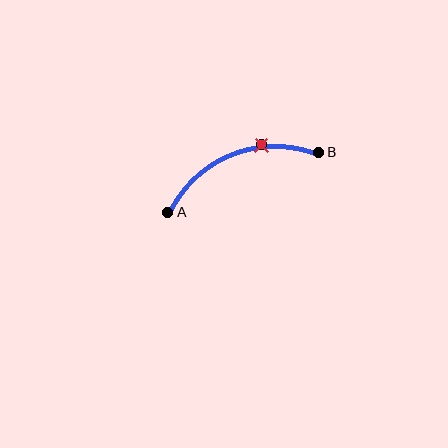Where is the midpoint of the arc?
The arc midpoint is the point on the curve farthest from the straight line joining A and B. It sits above that line.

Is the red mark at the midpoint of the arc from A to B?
No. The red mark lies on the arc but is closer to endpoint B. The arc midpoint would be at the point on the curve equidistant along the arc from both A and B.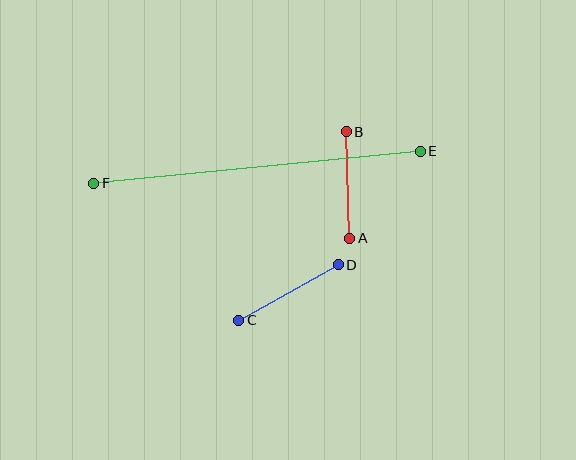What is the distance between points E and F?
The distance is approximately 328 pixels.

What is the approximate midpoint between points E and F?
The midpoint is at approximately (257, 167) pixels.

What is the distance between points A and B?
The distance is approximately 106 pixels.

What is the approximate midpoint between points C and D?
The midpoint is at approximately (289, 292) pixels.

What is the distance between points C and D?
The distance is approximately 114 pixels.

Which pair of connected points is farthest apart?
Points E and F are farthest apart.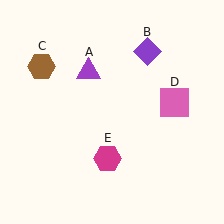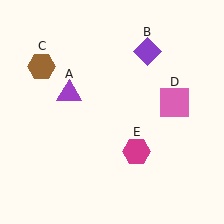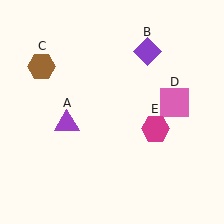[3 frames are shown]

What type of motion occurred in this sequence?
The purple triangle (object A), magenta hexagon (object E) rotated counterclockwise around the center of the scene.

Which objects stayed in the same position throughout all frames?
Purple diamond (object B) and brown hexagon (object C) and pink square (object D) remained stationary.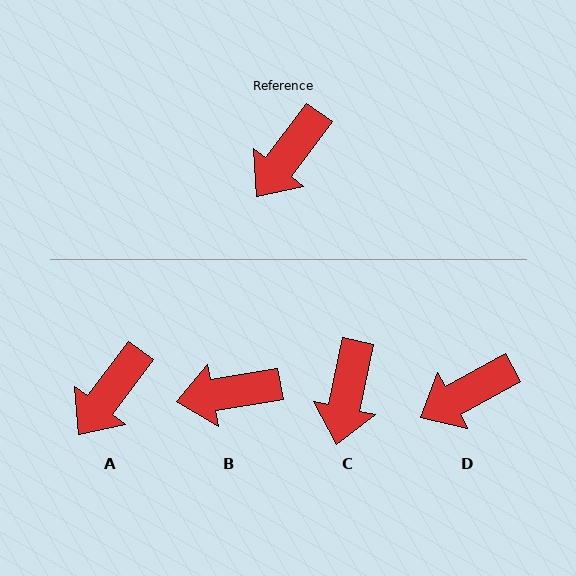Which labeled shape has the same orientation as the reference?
A.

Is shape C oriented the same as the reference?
No, it is off by about 25 degrees.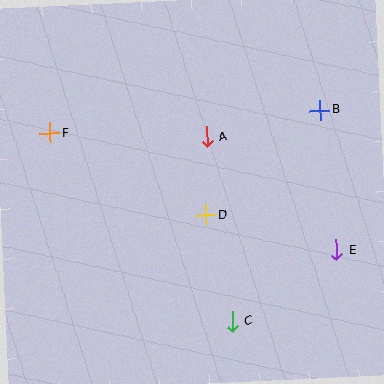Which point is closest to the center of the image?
Point D at (206, 215) is closest to the center.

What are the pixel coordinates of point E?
Point E is at (336, 250).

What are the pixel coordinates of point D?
Point D is at (206, 215).